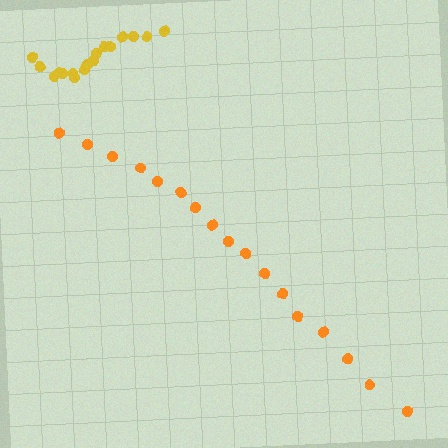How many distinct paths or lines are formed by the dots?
There are 2 distinct paths.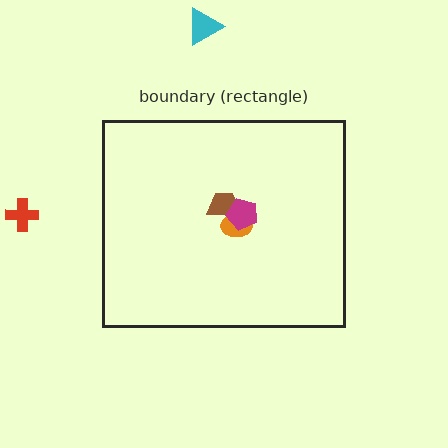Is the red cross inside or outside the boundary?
Outside.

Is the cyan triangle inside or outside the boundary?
Outside.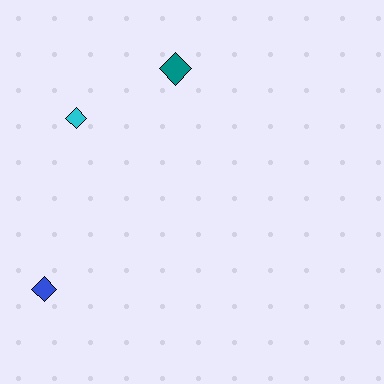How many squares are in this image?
There are no squares.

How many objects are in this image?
There are 3 objects.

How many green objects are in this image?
There are no green objects.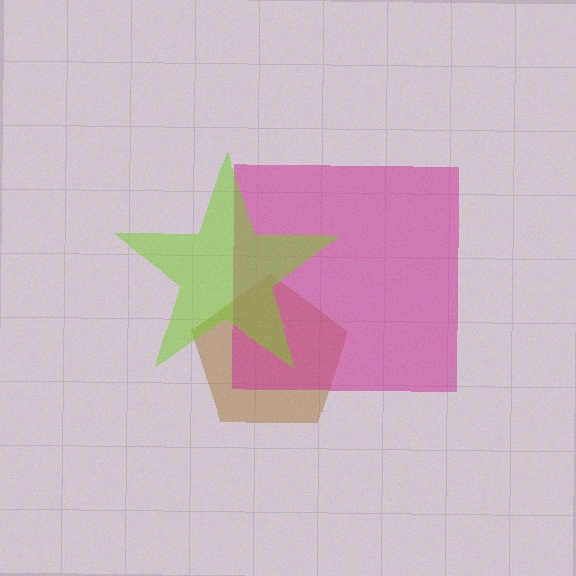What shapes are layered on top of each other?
The layered shapes are: a brown pentagon, a magenta square, a lime star.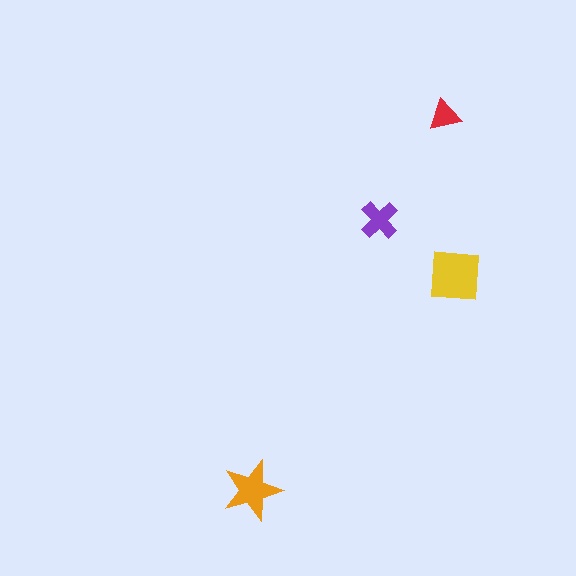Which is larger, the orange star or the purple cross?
The orange star.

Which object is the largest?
The yellow square.